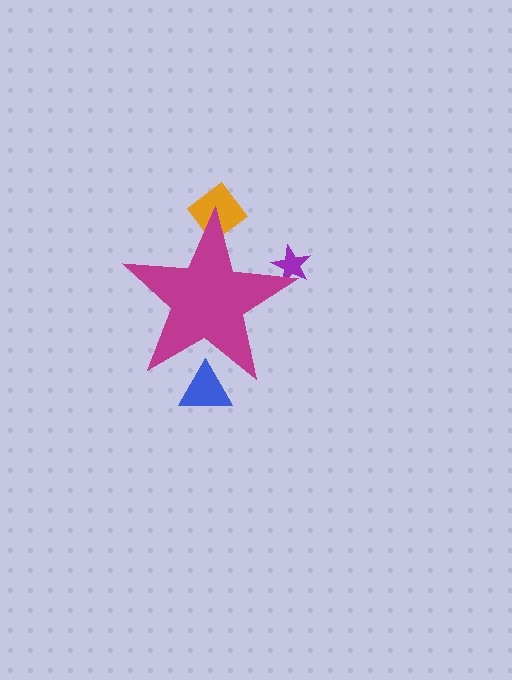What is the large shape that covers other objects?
A magenta star.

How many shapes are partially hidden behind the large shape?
3 shapes are partially hidden.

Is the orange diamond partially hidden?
Yes, the orange diamond is partially hidden behind the magenta star.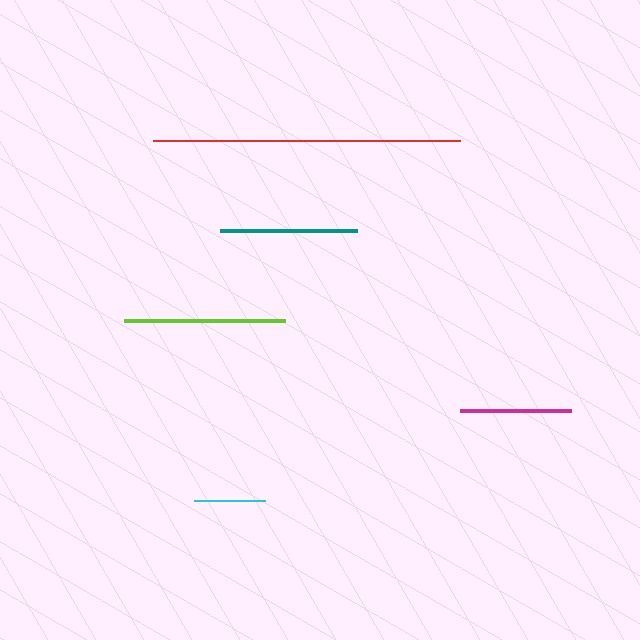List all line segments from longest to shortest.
From longest to shortest: red, lime, teal, magenta, cyan.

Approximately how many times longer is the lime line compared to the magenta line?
The lime line is approximately 1.5 times the length of the magenta line.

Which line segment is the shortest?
The cyan line is the shortest at approximately 71 pixels.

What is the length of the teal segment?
The teal segment is approximately 137 pixels long.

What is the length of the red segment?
The red segment is approximately 307 pixels long.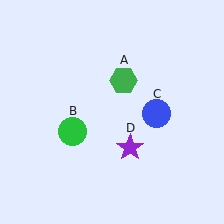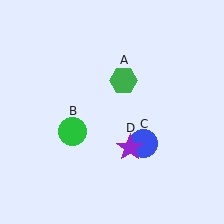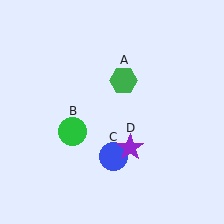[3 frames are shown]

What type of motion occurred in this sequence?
The blue circle (object C) rotated clockwise around the center of the scene.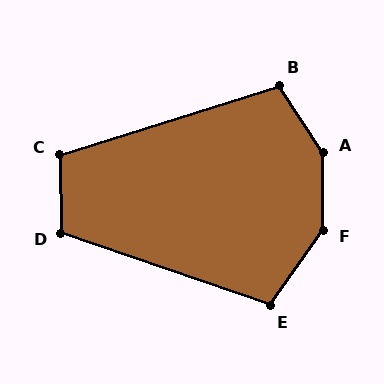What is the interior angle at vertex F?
Approximately 144 degrees (obtuse).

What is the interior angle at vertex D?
Approximately 110 degrees (obtuse).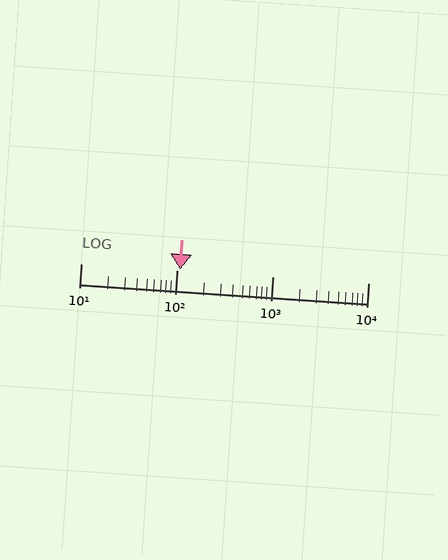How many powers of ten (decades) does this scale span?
The scale spans 3 decades, from 10 to 10000.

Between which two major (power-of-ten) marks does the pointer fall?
The pointer is between 100 and 1000.